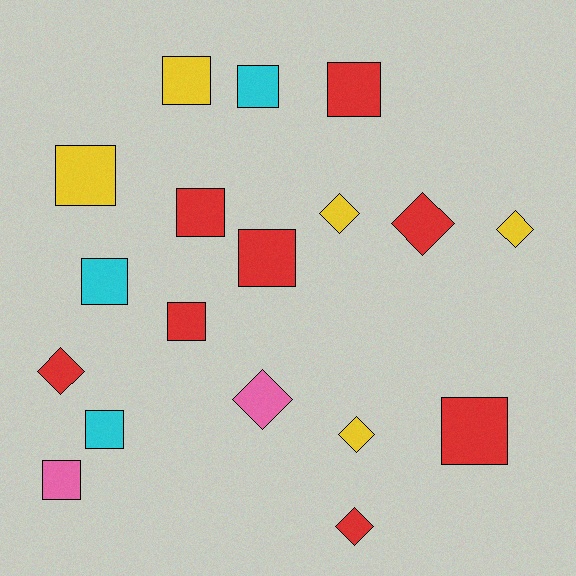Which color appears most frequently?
Red, with 8 objects.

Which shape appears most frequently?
Square, with 11 objects.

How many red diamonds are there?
There are 3 red diamonds.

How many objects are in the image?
There are 18 objects.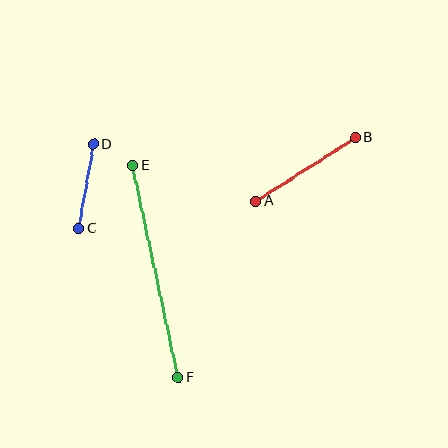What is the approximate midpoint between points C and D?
The midpoint is at approximately (86, 186) pixels.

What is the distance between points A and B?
The distance is approximately 118 pixels.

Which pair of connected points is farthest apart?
Points E and F are farthest apart.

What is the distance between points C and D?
The distance is approximately 85 pixels.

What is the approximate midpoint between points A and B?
The midpoint is at approximately (306, 170) pixels.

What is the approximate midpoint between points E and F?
The midpoint is at approximately (155, 272) pixels.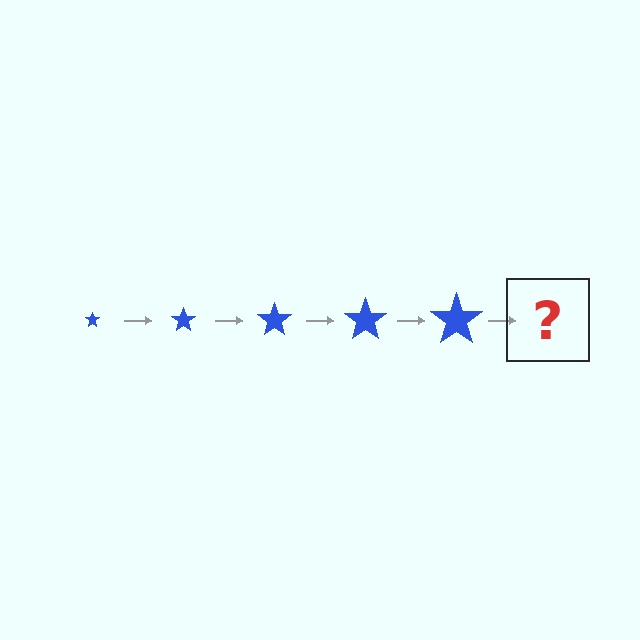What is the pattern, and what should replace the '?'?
The pattern is that the star gets progressively larger each step. The '?' should be a blue star, larger than the previous one.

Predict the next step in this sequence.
The next step is a blue star, larger than the previous one.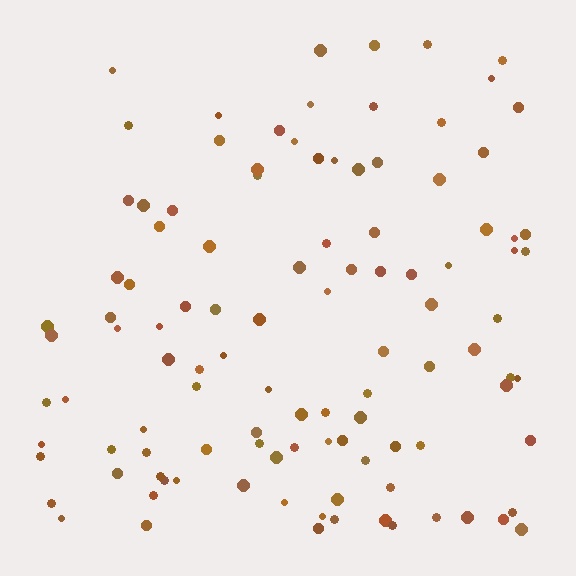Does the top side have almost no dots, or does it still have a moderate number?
Still a moderate number, just noticeably fewer than the bottom.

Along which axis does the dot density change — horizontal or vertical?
Vertical.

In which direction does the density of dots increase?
From top to bottom, with the bottom side densest.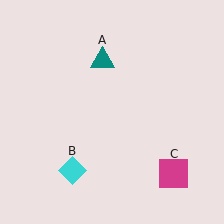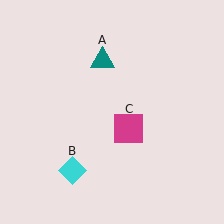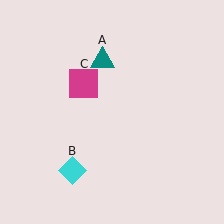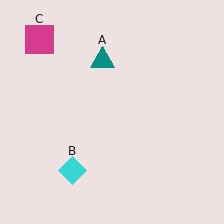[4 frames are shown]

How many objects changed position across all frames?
1 object changed position: magenta square (object C).